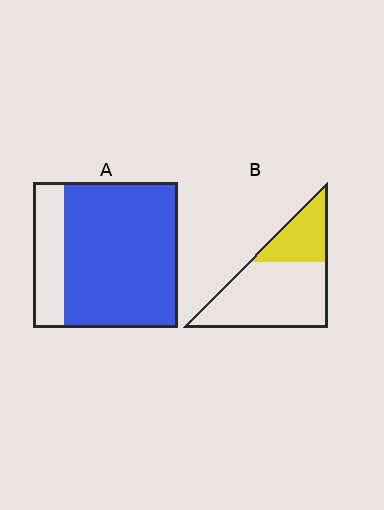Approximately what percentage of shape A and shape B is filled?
A is approximately 80% and B is approximately 30%.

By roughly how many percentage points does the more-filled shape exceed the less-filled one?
By roughly 50 percentage points (A over B).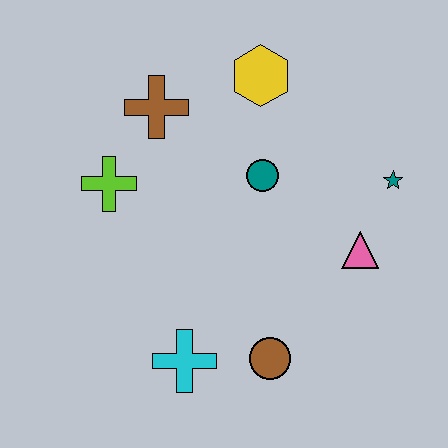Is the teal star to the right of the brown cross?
Yes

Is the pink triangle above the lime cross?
No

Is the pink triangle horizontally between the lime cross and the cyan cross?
No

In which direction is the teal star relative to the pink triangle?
The teal star is above the pink triangle.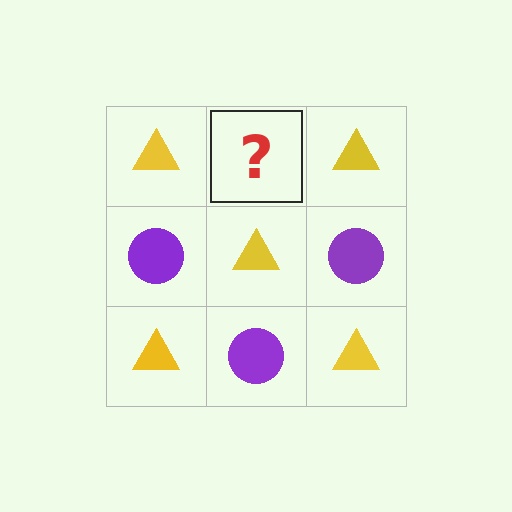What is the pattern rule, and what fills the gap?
The rule is that it alternates yellow triangle and purple circle in a checkerboard pattern. The gap should be filled with a purple circle.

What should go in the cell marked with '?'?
The missing cell should contain a purple circle.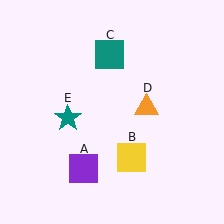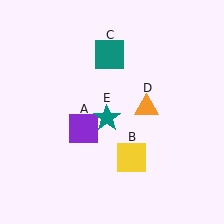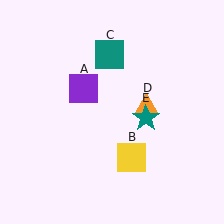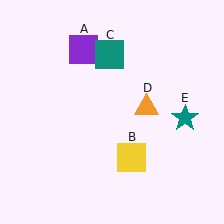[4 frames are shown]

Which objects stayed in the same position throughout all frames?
Yellow square (object B) and teal square (object C) and orange triangle (object D) remained stationary.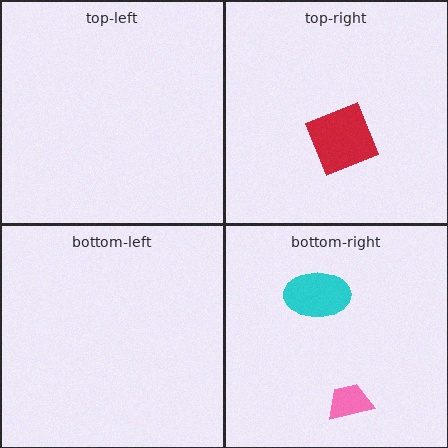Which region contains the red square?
The top-right region.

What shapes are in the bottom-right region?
The cyan ellipse, the pink trapezoid.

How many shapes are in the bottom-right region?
2.